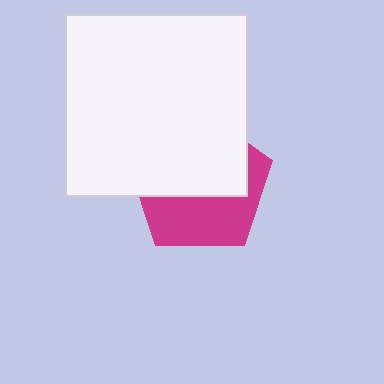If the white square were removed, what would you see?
You would see the complete magenta pentagon.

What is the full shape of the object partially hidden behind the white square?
The partially hidden object is a magenta pentagon.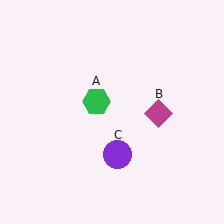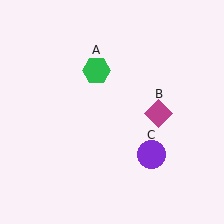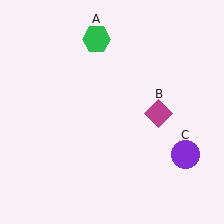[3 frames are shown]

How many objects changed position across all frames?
2 objects changed position: green hexagon (object A), purple circle (object C).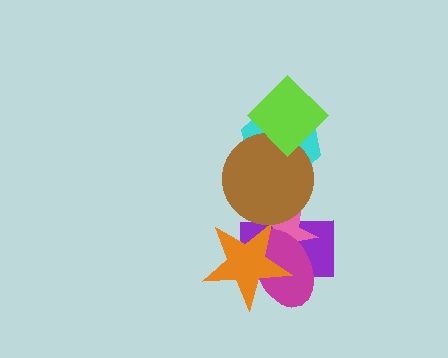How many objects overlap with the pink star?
4 objects overlap with the pink star.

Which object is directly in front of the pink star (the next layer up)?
The magenta ellipse is directly in front of the pink star.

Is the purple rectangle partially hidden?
Yes, it is partially covered by another shape.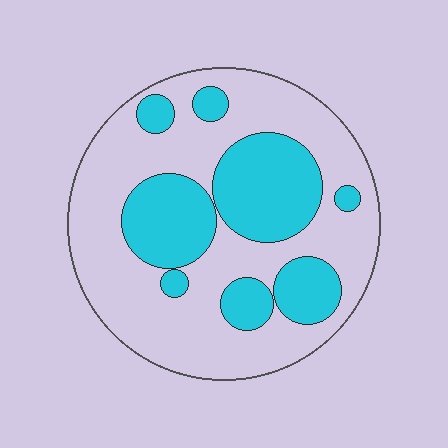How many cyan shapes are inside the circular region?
8.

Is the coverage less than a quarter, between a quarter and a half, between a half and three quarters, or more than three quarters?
Between a quarter and a half.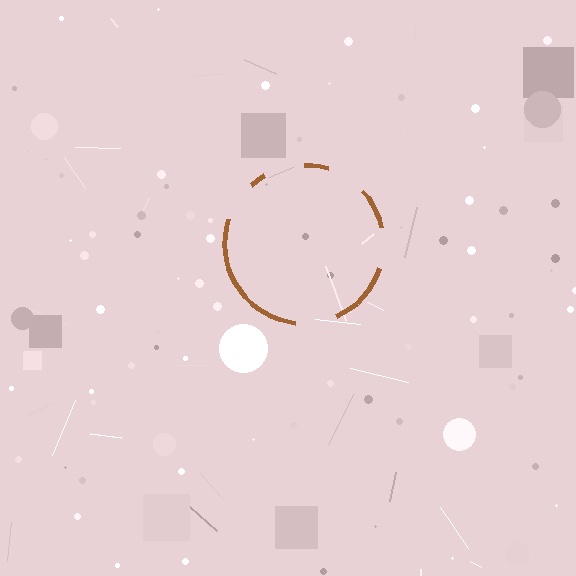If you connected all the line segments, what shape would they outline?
They would outline a circle.